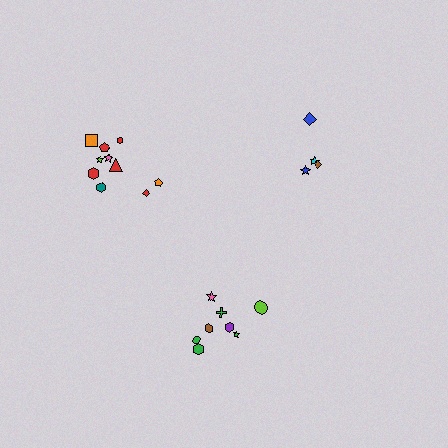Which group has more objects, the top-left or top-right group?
The top-left group.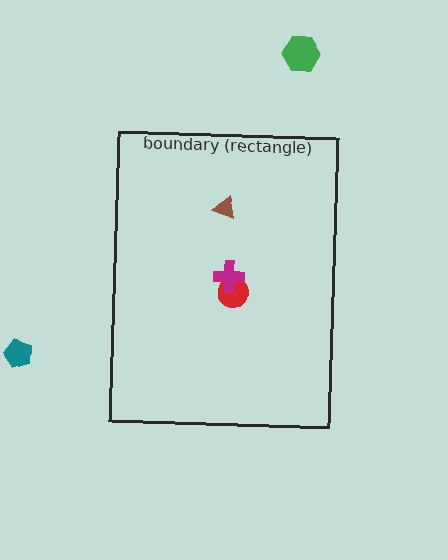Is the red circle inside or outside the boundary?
Inside.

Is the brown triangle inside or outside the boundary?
Inside.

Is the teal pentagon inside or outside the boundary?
Outside.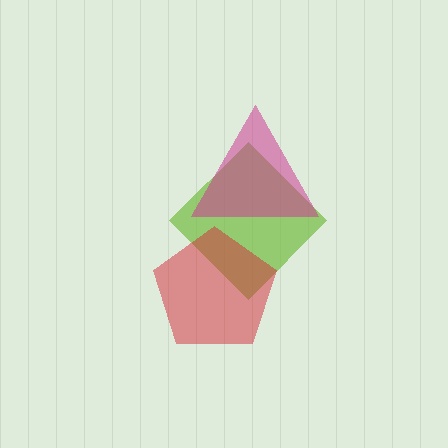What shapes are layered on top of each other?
The layered shapes are: a lime diamond, a red pentagon, a magenta triangle.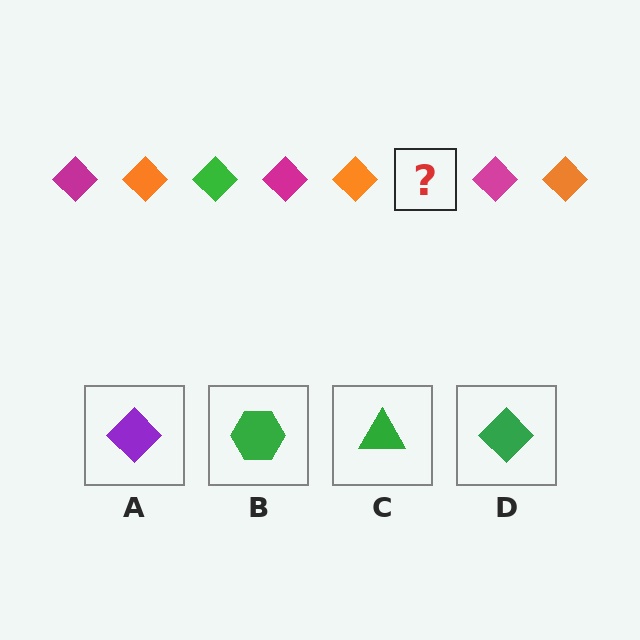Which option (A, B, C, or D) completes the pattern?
D.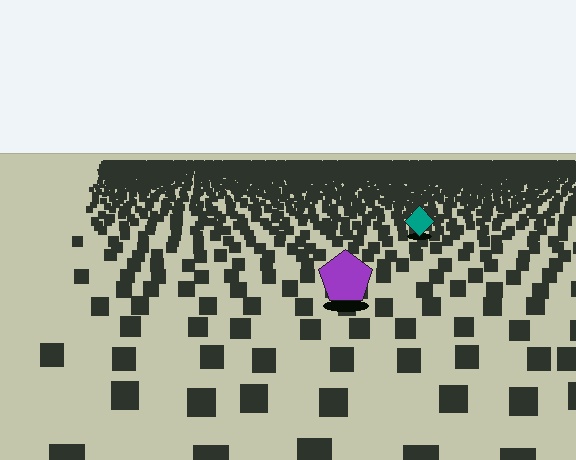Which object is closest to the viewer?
The purple pentagon is closest. The texture marks near it are larger and more spread out.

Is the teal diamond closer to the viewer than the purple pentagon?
No. The purple pentagon is closer — you can tell from the texture gradient: the ground texture is coarser near it.